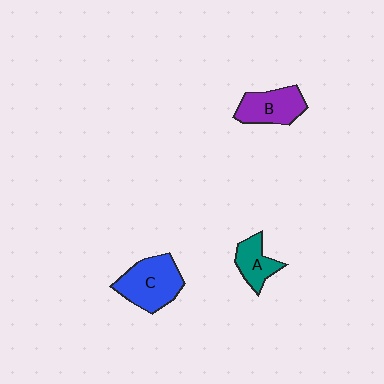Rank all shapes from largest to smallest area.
From largest to smallest: C (blue), B (purple), A (teal).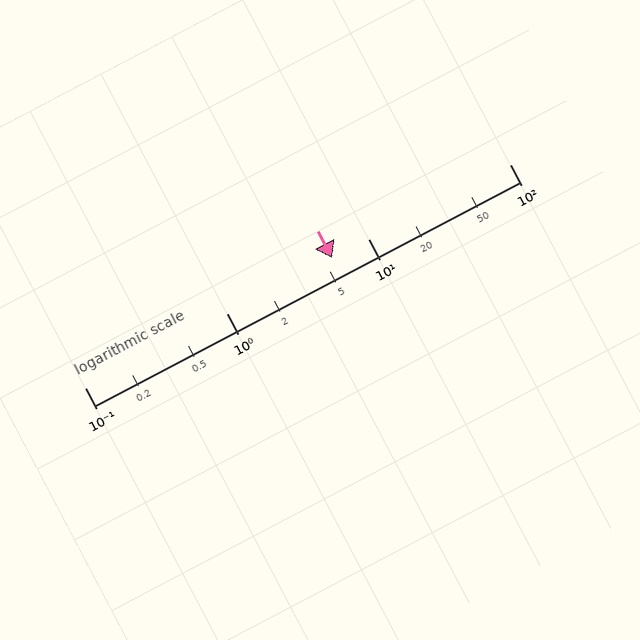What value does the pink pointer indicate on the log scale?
The pointer indicates approximately 5.6.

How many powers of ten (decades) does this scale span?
The scale spans 3 decades, from 0.1 to 100.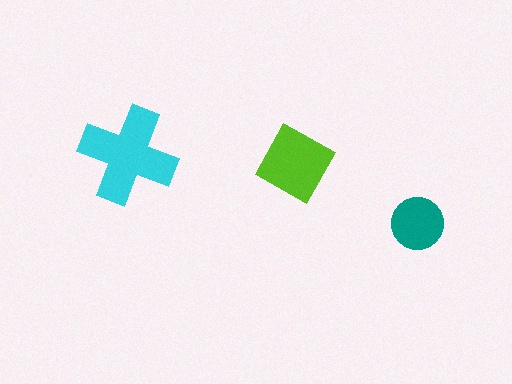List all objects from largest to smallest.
The cyan cross, the lime diamond, the teal circle.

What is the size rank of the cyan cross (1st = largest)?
1st.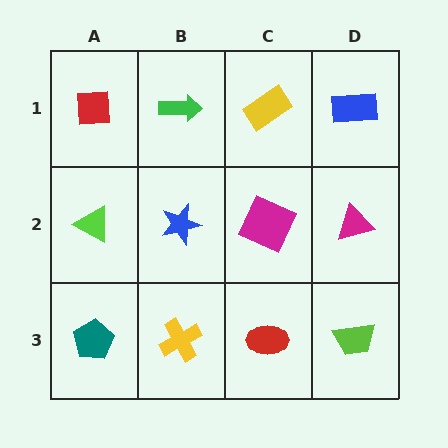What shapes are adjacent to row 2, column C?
A yellow rectangle (row 1, column C), a red ellipse (row 3, column C), a blue star (row 2, column B), a magenta triangle (row 2, column D).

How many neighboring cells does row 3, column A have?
2.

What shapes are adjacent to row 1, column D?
A magenta triangle (row 2, column D), a yellow rectangle (row 1, column C).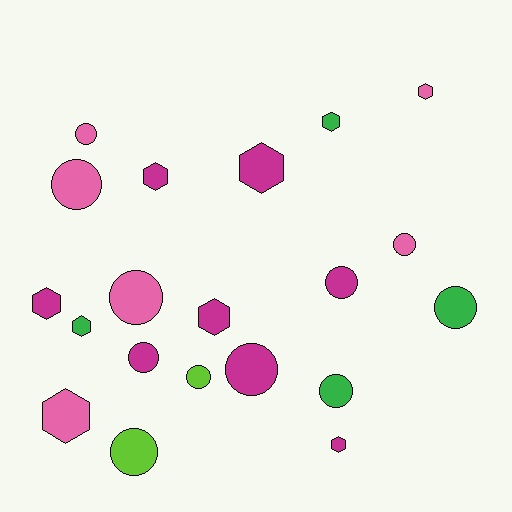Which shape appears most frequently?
Circle, with 11 objects.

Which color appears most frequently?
Magenta, with 8 objects.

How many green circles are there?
There are 2 green circles.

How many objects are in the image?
There are 20 objects.